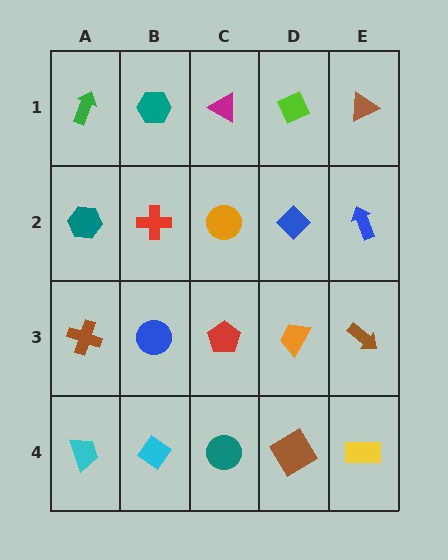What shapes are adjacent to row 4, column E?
A brown arrow (row 3, column E), a brown diamond (row 4, column D).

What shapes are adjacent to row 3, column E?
A blue arrow (row 2, column E), a yellow rectangle (row 4, column E), an orange trapezoid (row 3, column D).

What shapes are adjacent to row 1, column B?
A red cross (row 2, column B), a green arrow (row 1, column A), a magenta triangle (row 1, column C).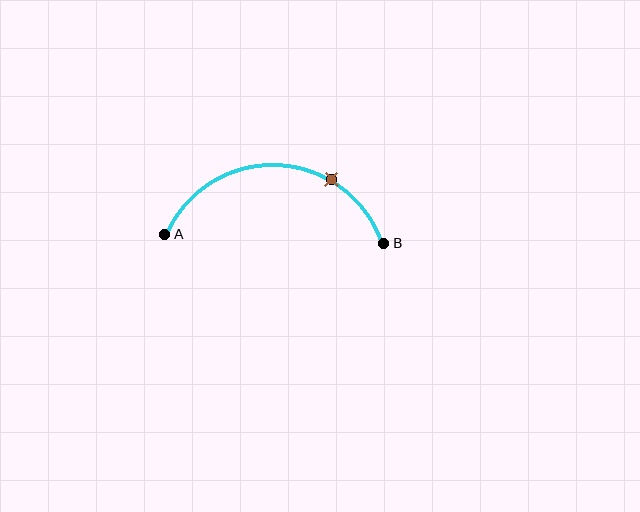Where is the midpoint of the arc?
The arc midpoint is the point on the curve farthest from the straight line joining A and B. It sits above that line.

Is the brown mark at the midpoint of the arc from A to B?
No. The brown mark lies on the arc but is closer to endpoint B. The arc midpoint would be at the point on the curve equidistant along the arc from both A and B.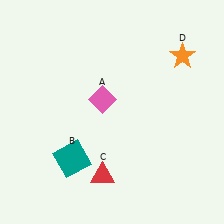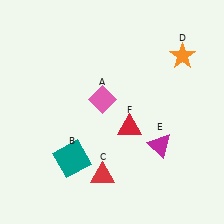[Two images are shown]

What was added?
A magenta triangle (E), a red triangle (F) were added in Image 2.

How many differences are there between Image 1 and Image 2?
There are 2 differences between the two images.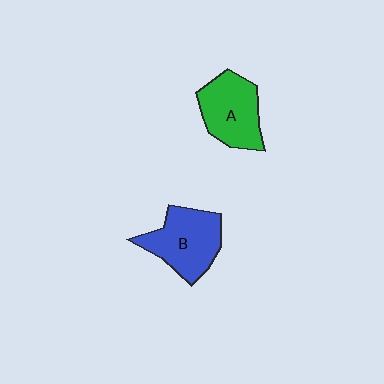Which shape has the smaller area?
Shape A (green).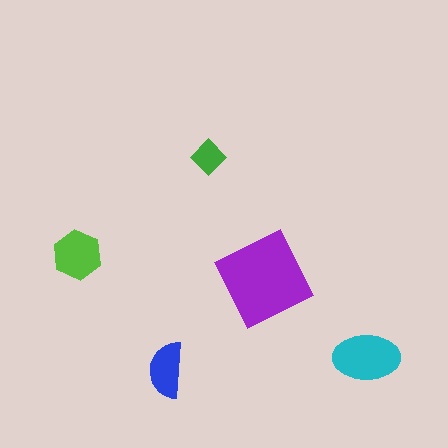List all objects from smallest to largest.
The green diamond, the blue semicircle, the lime hexagon, the cyan ellipse, the purple square.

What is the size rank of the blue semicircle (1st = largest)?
4th.